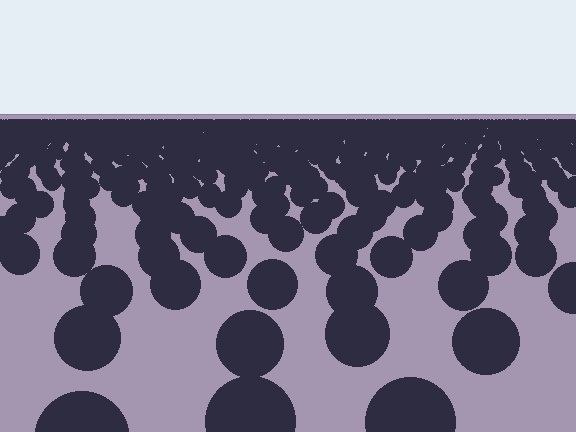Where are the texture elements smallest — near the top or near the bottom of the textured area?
Near the top.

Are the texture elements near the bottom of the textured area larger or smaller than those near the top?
Larger. Near the bottom, elements are closer to the viewer and appear at a bigger on-screen size.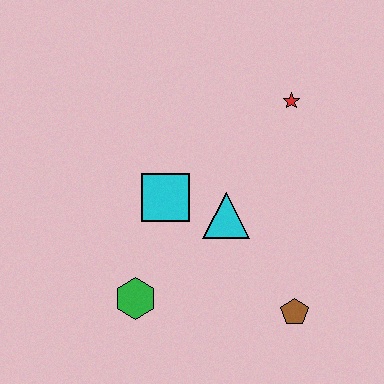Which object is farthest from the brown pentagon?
The red star is farthest from the brown pentagon.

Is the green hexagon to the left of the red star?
Yes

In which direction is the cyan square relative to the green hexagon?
The cyan square is above the green hexagon.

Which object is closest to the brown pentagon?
The cyan triangle is closest to the brown pentagon.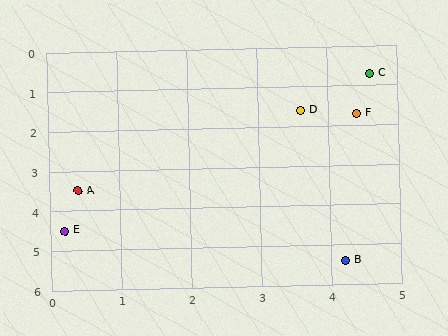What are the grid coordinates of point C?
Point C is at approximately (4.6, 0.7).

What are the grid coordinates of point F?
Point F is at approximately (4.4, 1.7).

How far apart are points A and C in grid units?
Points A and C are about 5.0 grid units apart.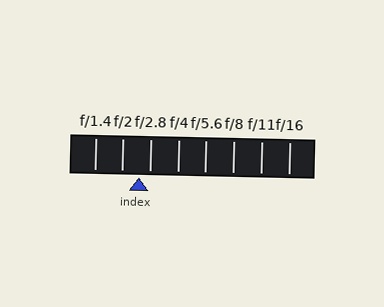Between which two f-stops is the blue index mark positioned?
The index mark is between f/2 and f/2.8.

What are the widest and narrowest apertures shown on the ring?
The widest aperture shown is f/1.4 and the narrowest is f/16.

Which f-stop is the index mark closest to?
The index mark is closest to f/2.8.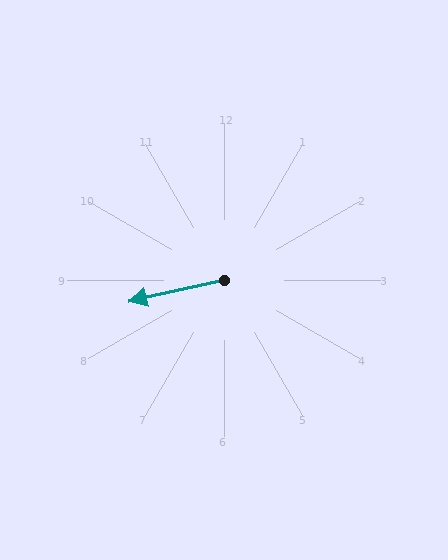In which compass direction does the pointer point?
West.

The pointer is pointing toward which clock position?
Roughly 9 o'clock.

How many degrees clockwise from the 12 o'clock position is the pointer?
Approximately 257 degrees.